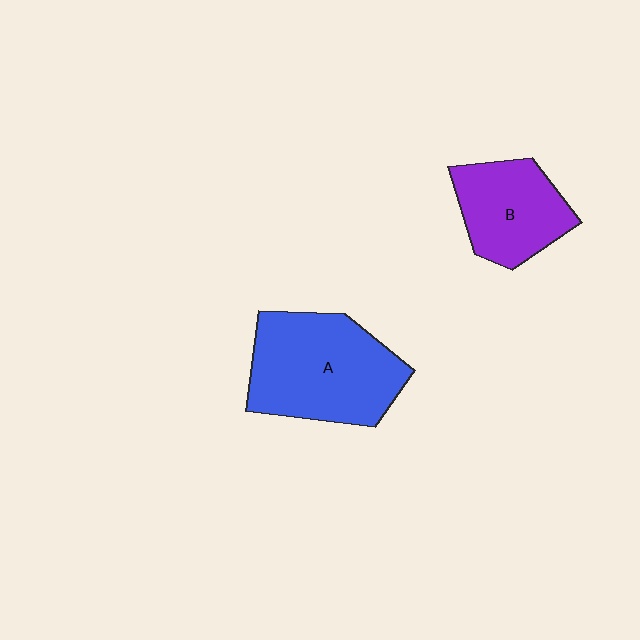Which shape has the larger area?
Shape A (blue).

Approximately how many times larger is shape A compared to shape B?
Approximately 1.5 times.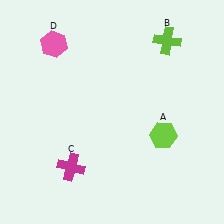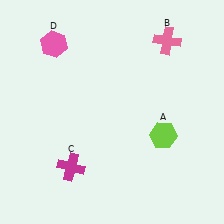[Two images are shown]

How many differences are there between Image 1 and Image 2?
There is 1 difference between the two images.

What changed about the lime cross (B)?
In Image 1, B is lime. In Image 2, it changed to pink.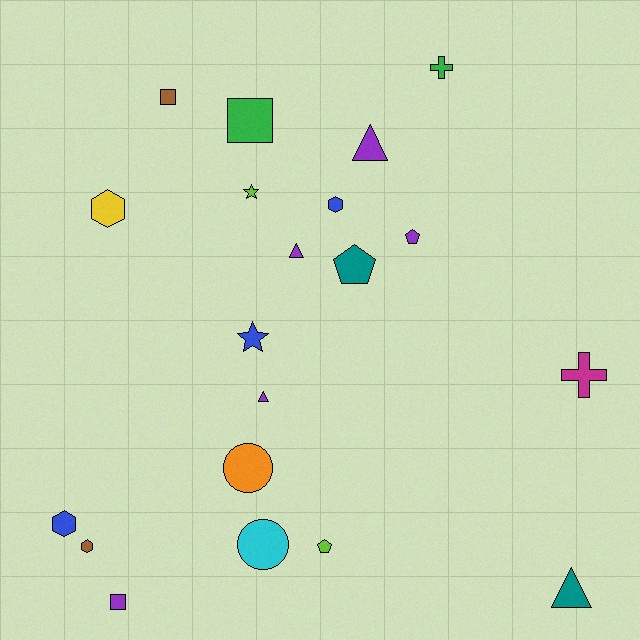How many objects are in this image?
There are 20 objects.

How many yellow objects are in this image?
There is 1 yellow object.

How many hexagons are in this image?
There are 4 hexagons.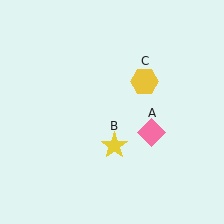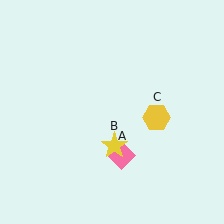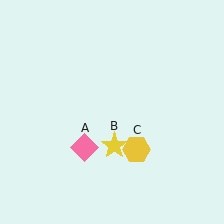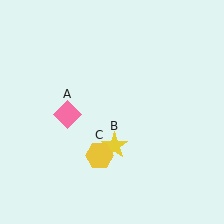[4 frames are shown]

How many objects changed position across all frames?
2 objects changed position: pink diamond (object A), yellow hexagon (object C).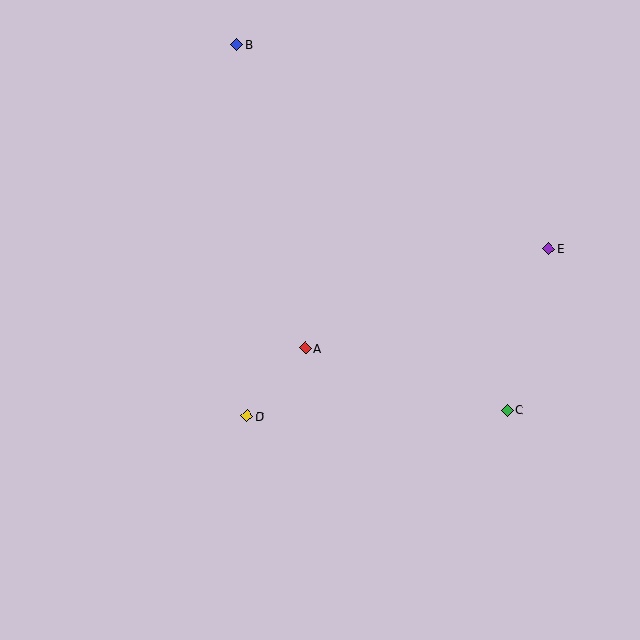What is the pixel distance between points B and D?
The distance between B and D is 372 pixels.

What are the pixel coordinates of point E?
Point E is at (548, 249).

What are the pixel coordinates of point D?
Point D is at (247, 416).